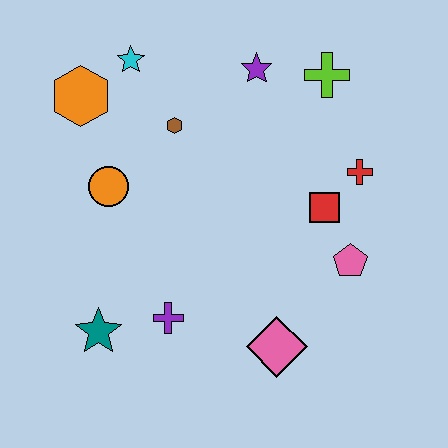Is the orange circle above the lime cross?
No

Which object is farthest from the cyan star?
The pink diamond is farthest from the cyan star.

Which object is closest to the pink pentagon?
The red square is closest to the pink pentagon.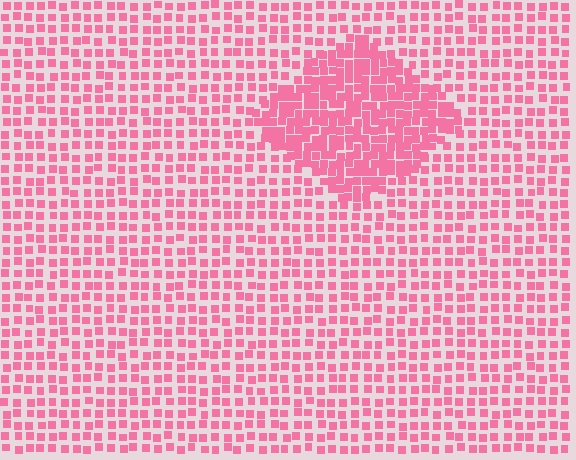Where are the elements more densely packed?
The elements are more densely packed inside the diamond boundary.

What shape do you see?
I see a diamond.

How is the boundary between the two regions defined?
The boundary is defined by a change in element density (approximately 1.9x ratio). All elements are the same color, size, and shape.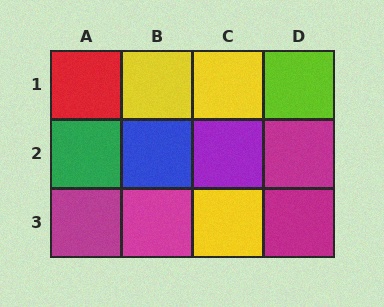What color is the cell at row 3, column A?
Magenta.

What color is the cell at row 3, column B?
Magenta.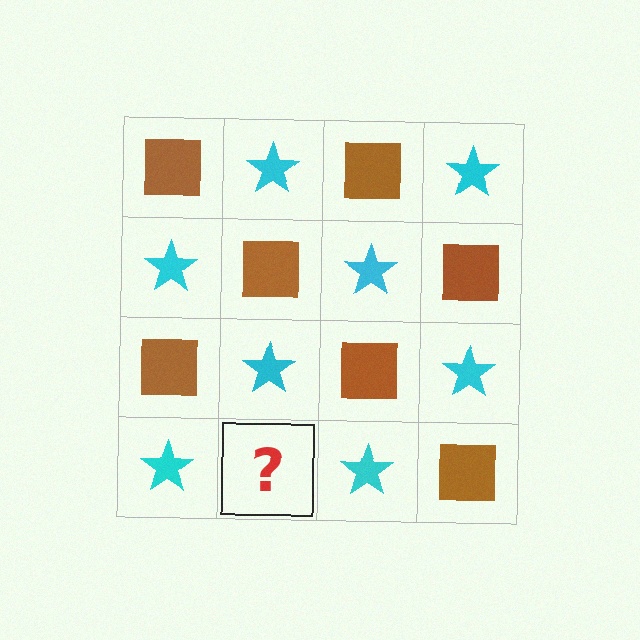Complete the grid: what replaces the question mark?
The question mark should be replaced with a brown square.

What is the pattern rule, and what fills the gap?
The rule is that it alternates brown square and cyan star in a checkerboard pattern. The gap should be filled with a brown square.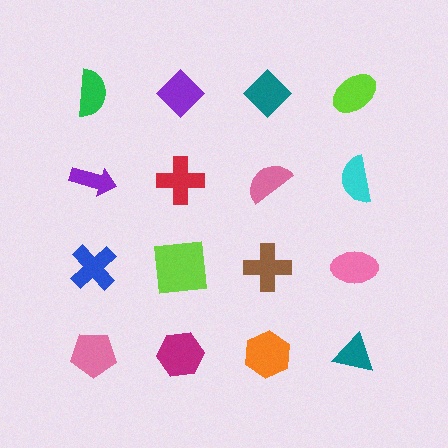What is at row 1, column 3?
A teal diamond.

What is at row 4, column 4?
A teal triangle.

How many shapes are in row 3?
4 shapes.